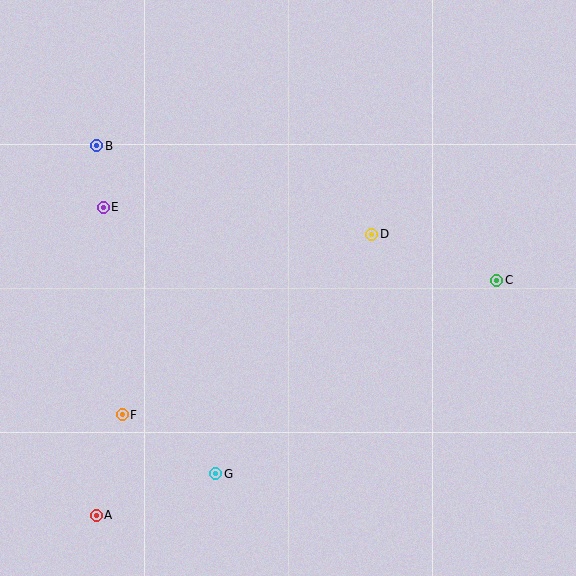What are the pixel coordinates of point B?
Point B is at (97, 146).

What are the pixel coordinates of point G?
Point G is at (216, 474).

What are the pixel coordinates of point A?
Point A is at (96, 515).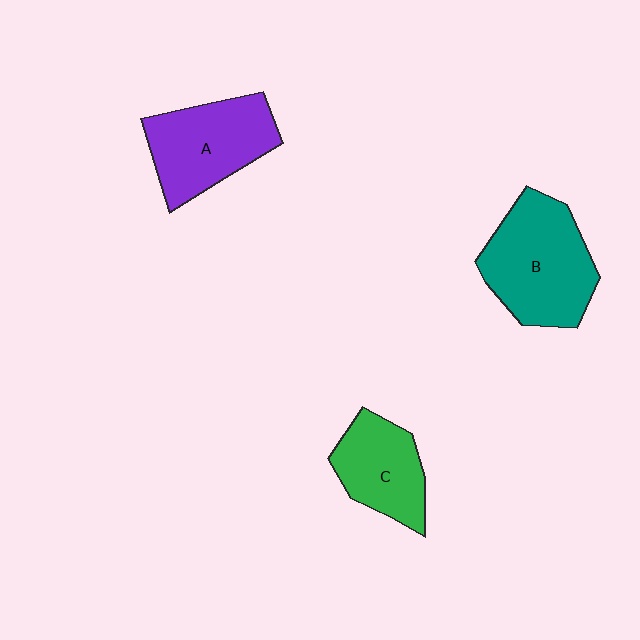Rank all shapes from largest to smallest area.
From largest to smallest: B (teal), A (purple), C (green).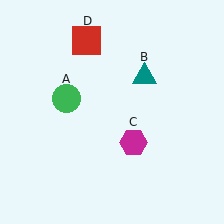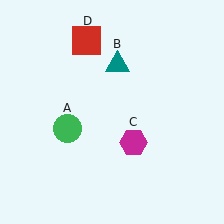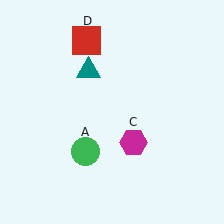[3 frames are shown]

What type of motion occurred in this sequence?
The green circle (object A), teal triangle (object B) rotated counterclockwise around the center of the scene.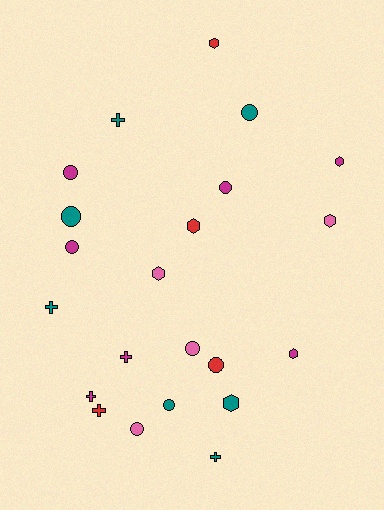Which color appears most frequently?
Teal, with 7 objects.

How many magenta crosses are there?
There are 2 magenta crosses.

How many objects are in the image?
There are 22 objects.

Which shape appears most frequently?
Circle, with 9 objects.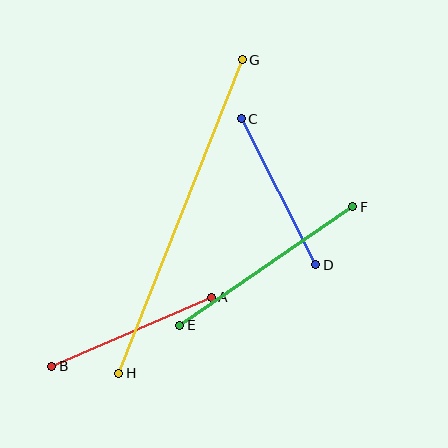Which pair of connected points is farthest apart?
Points G and H are farthest apart.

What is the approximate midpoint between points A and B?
The midpoint is at approximately (131, 332) pixels.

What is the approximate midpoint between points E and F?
The midpoint is at approximately (266, 266) pixels.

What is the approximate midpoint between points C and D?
The midpoint is at approximately (278, 192) pixels.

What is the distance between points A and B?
The distance is approximately 174 pixels.